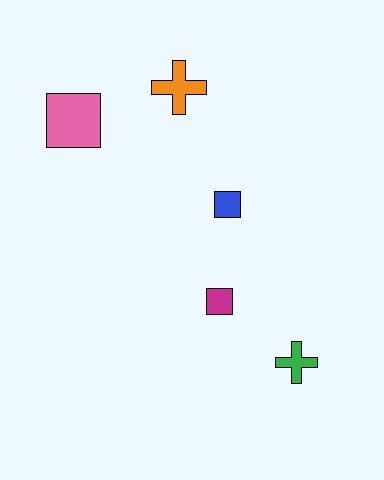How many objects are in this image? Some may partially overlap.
There are 5 objects.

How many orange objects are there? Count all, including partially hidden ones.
There is 1 orange object.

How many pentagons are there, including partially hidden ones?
There are no pentagons.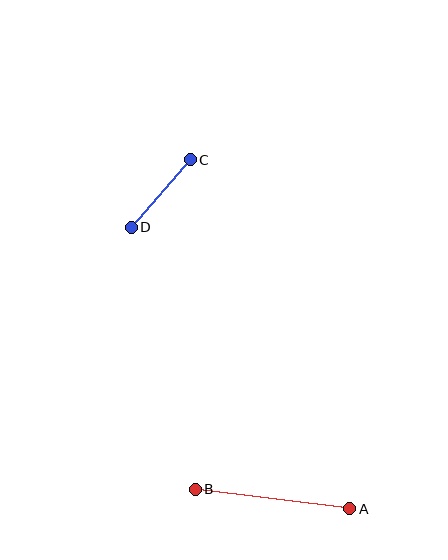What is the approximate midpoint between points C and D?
The midpoint is at approximately (161, 193) pixels.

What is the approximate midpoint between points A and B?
The midpoint is at approximately (273, 499) pixels.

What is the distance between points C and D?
The distance is approximately 90 pixels.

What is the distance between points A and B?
The distance is approximately 156 pixels.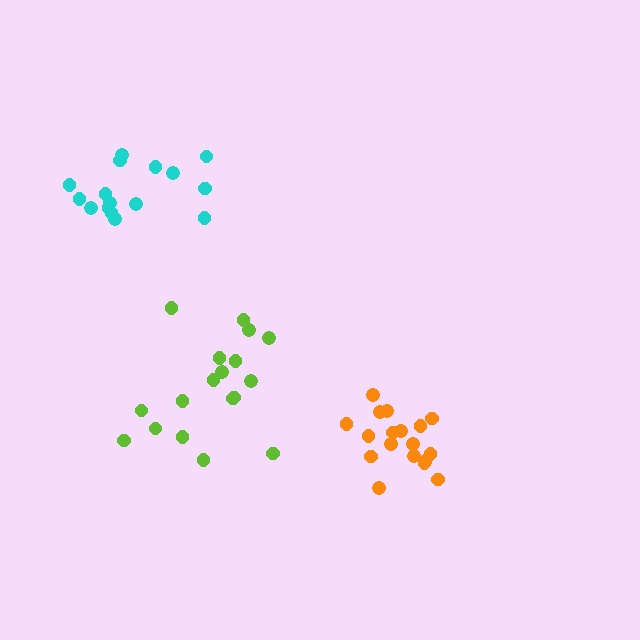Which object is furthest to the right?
The orange cluster is rightmost.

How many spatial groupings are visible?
There are 3 spatial groupings.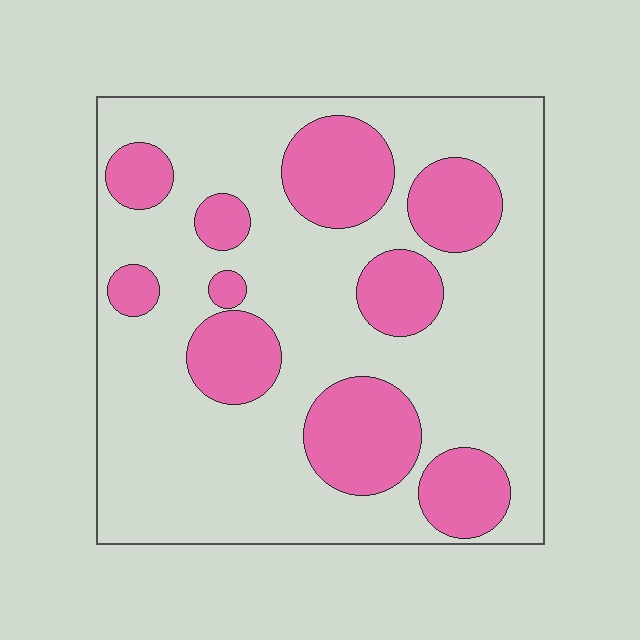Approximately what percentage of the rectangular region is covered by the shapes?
Approximately 30%.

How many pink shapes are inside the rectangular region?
10.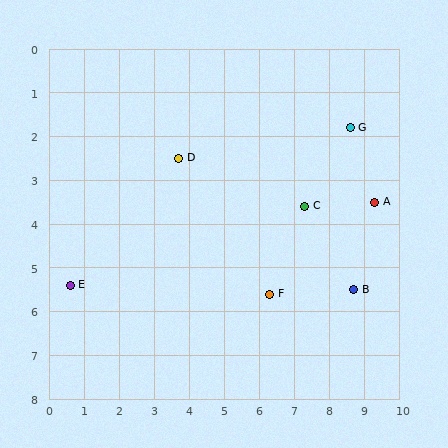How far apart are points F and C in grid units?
Points F and C are about 2.2 grid units apart.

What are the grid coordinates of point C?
Point C is at approximately (7.3, 3.6).